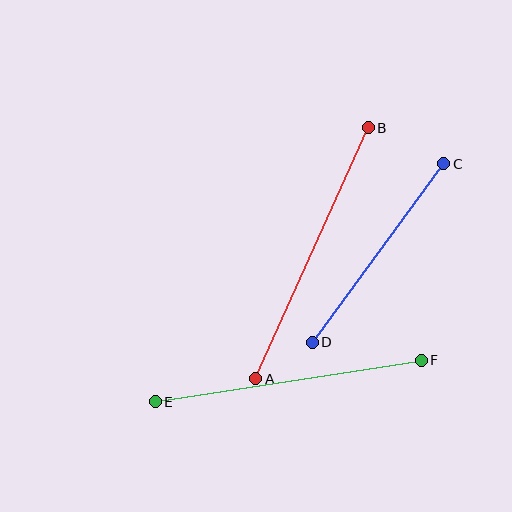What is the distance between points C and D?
The distance is approximately 222 pixels.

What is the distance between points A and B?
The distance is approximately 275 pixels.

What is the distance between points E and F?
The distance is approximately 269 pixels.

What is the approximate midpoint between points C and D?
The midpoint is at approximately (378, 253) pixels.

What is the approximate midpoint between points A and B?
The midpoint is at approximately (312, 253) pixels.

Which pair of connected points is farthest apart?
Points A and B are farthest apart.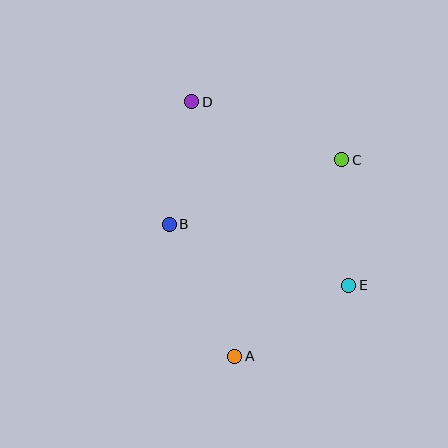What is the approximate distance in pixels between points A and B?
The distance between A and B is approximately 148 pixels.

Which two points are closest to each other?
Points B and D are closest to each other.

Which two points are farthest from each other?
Points A and D are farthest from each other.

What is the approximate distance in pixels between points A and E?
The distance between A and E is approximately 134 pixels.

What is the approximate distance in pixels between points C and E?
The distance between C and E is approximately 126 pixels.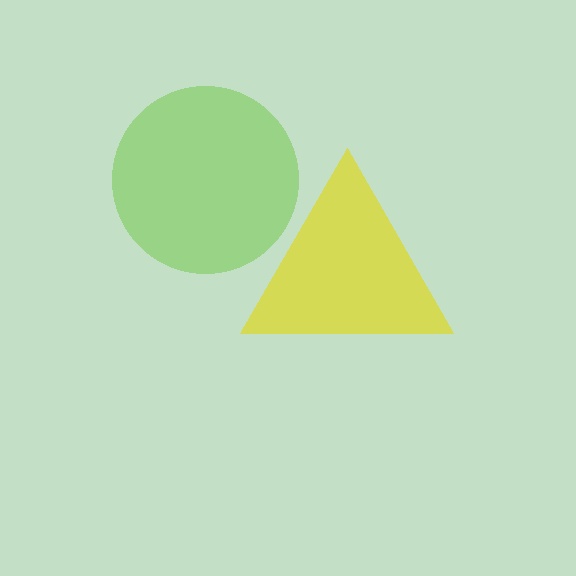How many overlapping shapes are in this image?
There are 2 overlapping shapes in the image.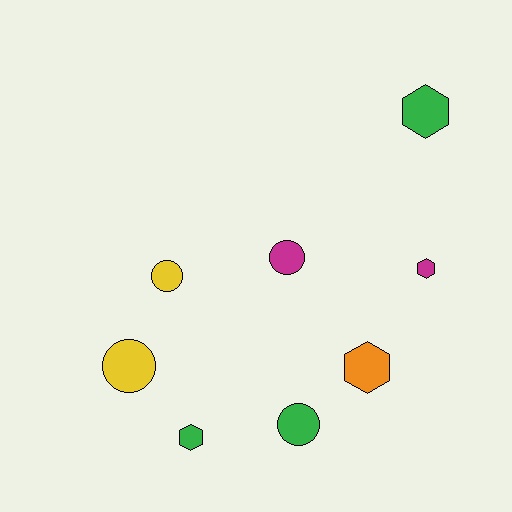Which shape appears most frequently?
Circle, with 4 objects.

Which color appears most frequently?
Green, with 3 objects.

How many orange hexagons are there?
There is 1 orange hexagon.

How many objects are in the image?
There are 8 objects.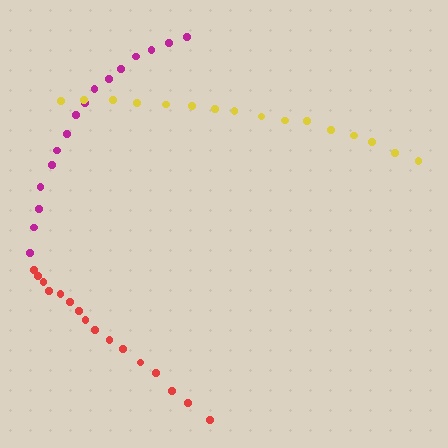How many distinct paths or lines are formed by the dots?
There are 3 distinct paths.